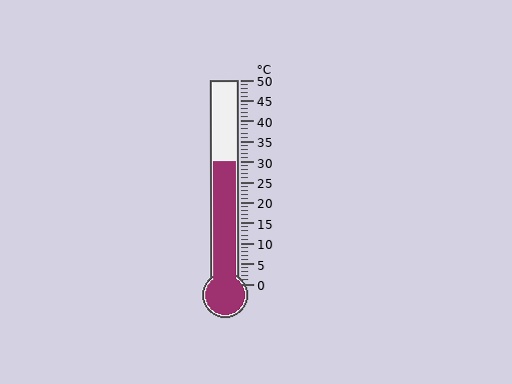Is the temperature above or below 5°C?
The temperature is above 5°C.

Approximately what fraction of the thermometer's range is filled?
The thermometer is filled to approximately 60% of its range.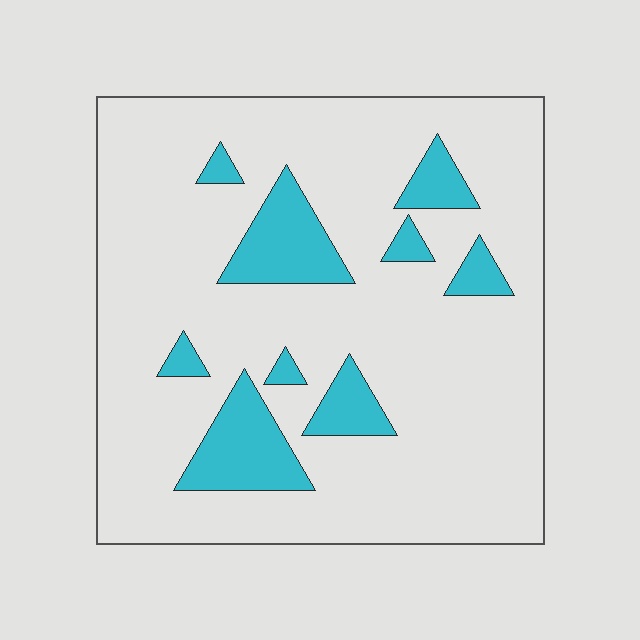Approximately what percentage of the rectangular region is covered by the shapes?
Approximately 15%.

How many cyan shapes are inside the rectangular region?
9.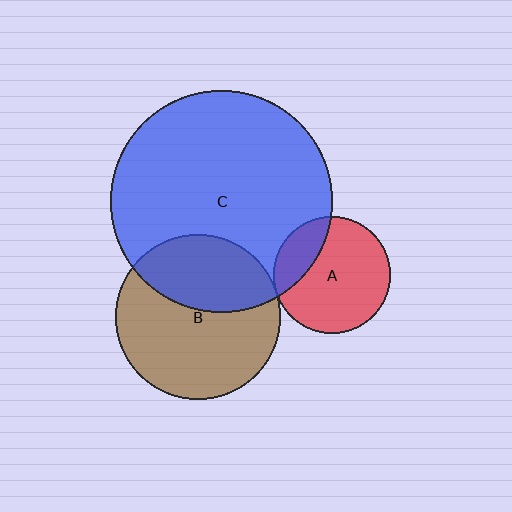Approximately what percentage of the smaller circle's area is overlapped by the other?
Approximately 5%.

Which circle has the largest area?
Circle C (blue).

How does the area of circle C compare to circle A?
Approximately 3.6 times.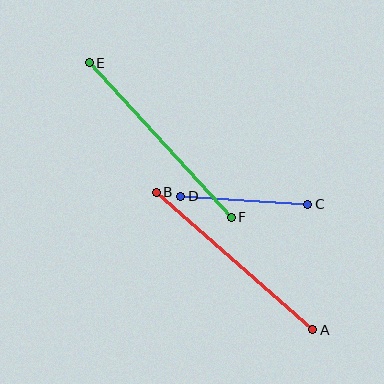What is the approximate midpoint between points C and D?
The midpoint is at approximately (244, 200) pixels.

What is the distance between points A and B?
The distance is approximately 208 pixels.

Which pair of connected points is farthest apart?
Points E and F are farthest apart.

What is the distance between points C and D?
The distance is approximately 128 pixels.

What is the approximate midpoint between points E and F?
The midpoint is at approximately (160, 140) pixels.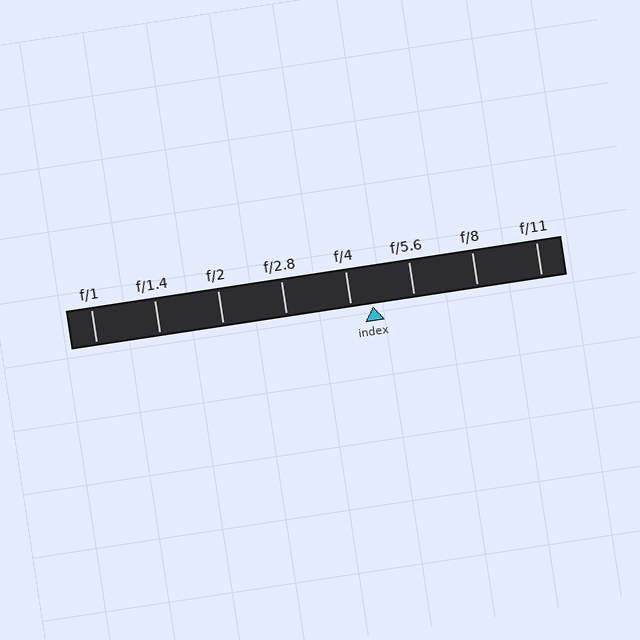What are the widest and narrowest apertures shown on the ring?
The widest aperture shown is f/1 and the narrowest is f/11.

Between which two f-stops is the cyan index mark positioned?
The index mark is between f/4 and f/5.6.